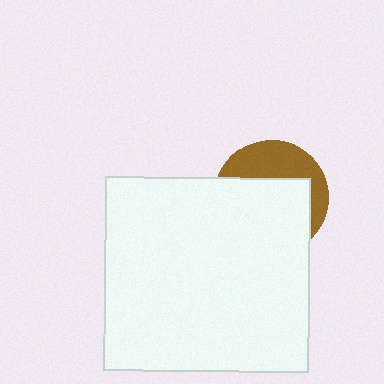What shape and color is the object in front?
The object in front is a white rectangle.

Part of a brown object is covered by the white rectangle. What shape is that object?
It is a circle.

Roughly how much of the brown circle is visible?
A small part of it is visible (roughly 37%).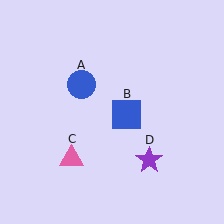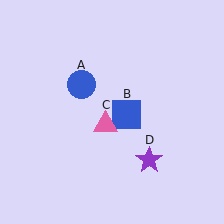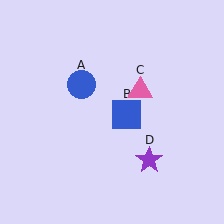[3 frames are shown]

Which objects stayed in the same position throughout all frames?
Blue circle (object A) and blue square (object B) and purple star (object D) remained stationary.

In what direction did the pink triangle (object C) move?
The pink triangle (object C) moved up and to the right.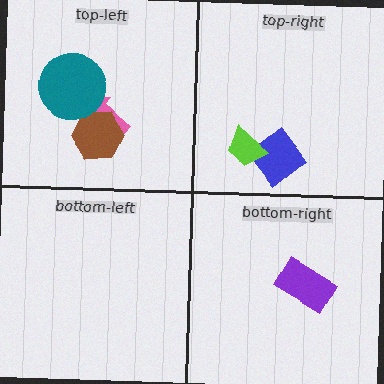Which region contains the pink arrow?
The top-left region.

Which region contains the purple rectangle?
The bottom-right region.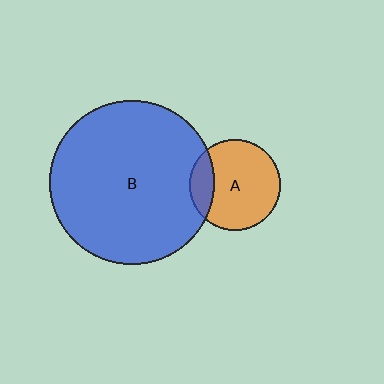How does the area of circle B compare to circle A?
Approximately 3.3 times.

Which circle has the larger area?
Circle B (blue).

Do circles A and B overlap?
Yes.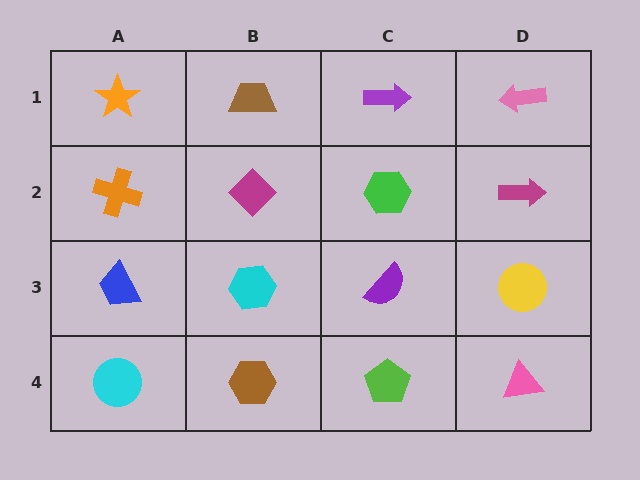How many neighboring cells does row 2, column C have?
4.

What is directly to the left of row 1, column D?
A purple arrow.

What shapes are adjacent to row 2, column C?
A purple arrow (row 1, column C), a purple semicircle (row 3, column C), a magenta diamond (row 2, column B), a magenta arrow (row 2, column D).